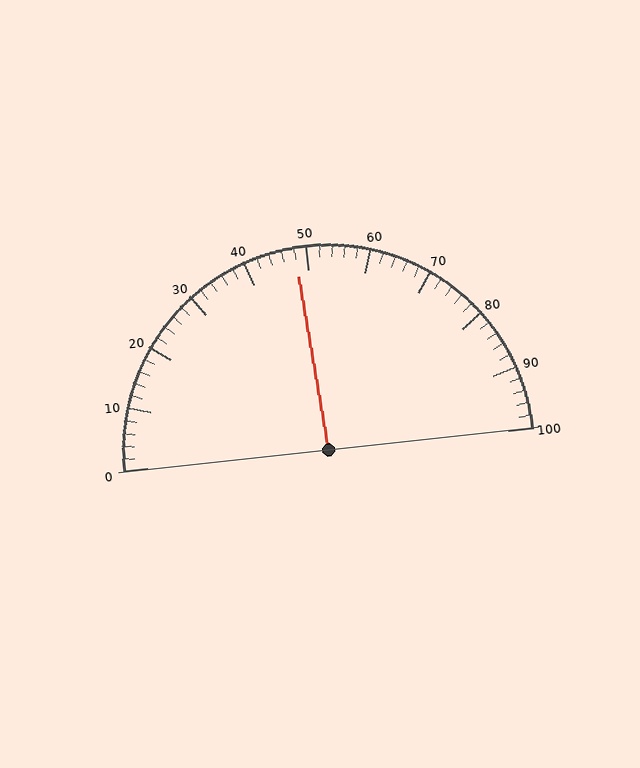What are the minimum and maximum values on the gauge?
The gauge ranges from 0 to 100.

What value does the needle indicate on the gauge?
The needle indicates approximately 48.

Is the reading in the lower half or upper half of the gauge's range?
The reading is in the lower half of the range (0 to 100).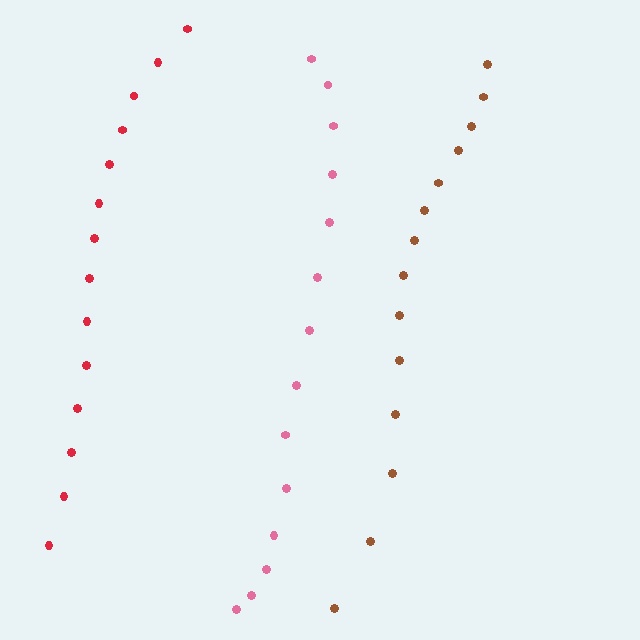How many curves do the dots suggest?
There are 3 distinct paths.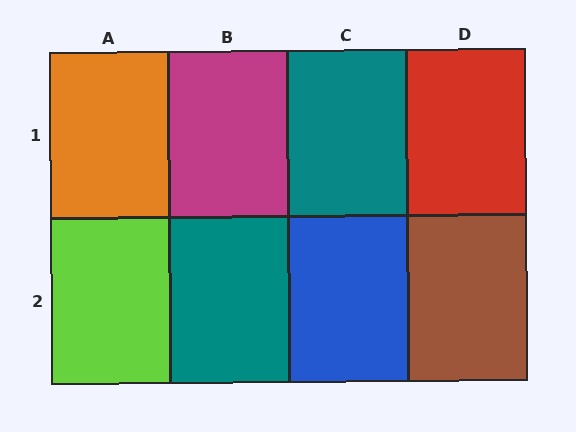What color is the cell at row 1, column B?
Magenta.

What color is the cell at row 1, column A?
Orange.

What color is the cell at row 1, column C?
Teal.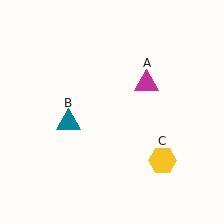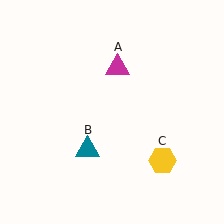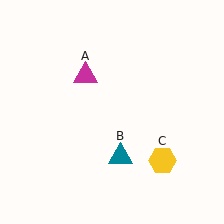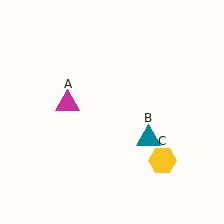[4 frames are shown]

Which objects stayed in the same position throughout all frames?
Yellow hexagon (object C) remained stationary.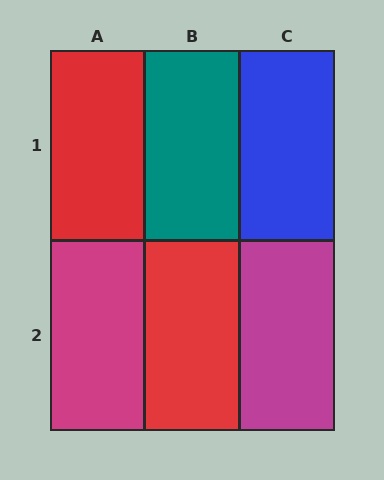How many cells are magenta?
2 cells are magenta.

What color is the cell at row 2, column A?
Magenta.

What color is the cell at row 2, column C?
Magenta.